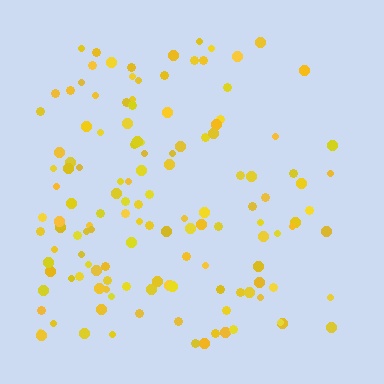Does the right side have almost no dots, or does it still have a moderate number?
Still a moderate number, just noticeably fewer than the left.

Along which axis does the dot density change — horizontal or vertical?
Horizontal.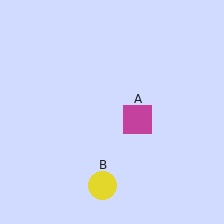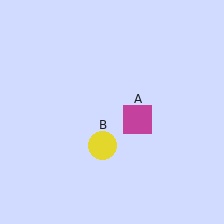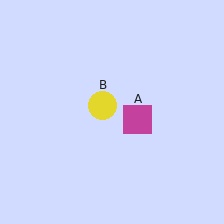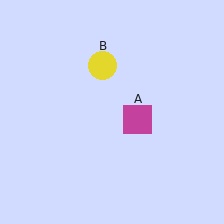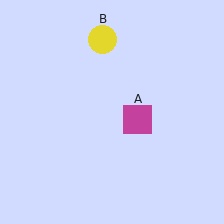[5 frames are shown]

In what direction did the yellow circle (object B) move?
The yellow circle (object B) moved up.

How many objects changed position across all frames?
1 object changed position: yellow circle (object B).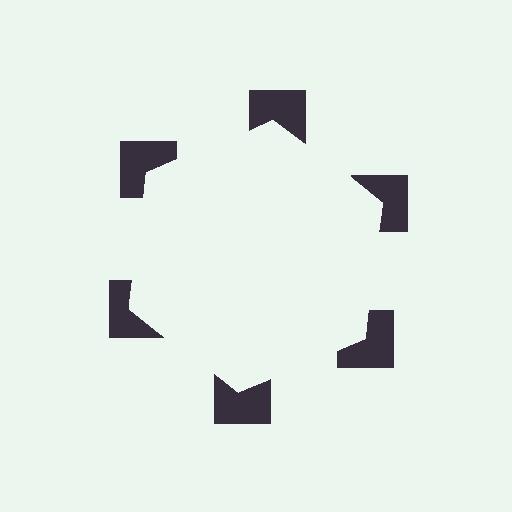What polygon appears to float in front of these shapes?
An illusory hexagon — its edges are inferred from the aligned wedge cuts in the notched squares, not physically drawn.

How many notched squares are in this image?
There are 6 — one at each vertex of the illusory hexagon.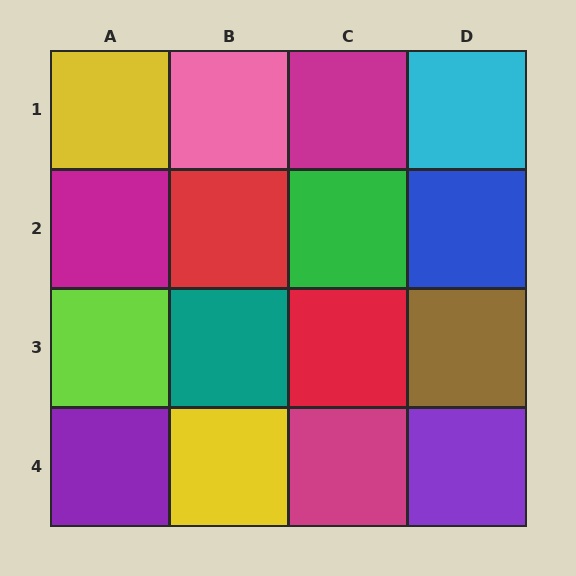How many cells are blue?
1 cell is blue.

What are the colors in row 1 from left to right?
Yellow, pink, magenta, cyan.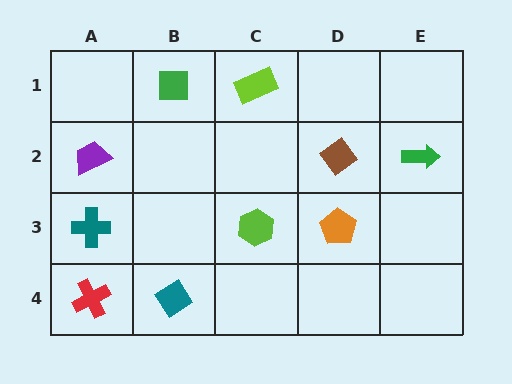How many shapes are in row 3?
3 shapes.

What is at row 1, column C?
A lime rectangle.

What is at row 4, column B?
A teal diamond.